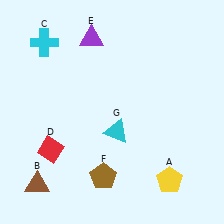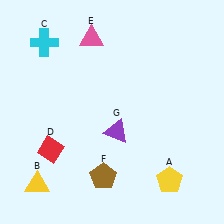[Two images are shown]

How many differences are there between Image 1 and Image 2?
There are 3 differences between the two images.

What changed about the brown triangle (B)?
In Image 1, B is brown. In Image 2, it changed to yellow.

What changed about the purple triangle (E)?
In Image 1, E is purple. In Image 2, it changed to pink.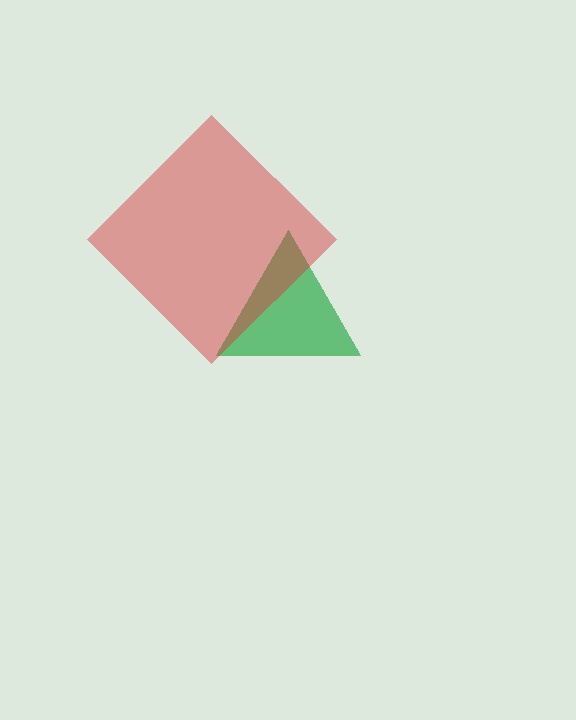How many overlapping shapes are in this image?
There are 2 overlapping shapes in the image.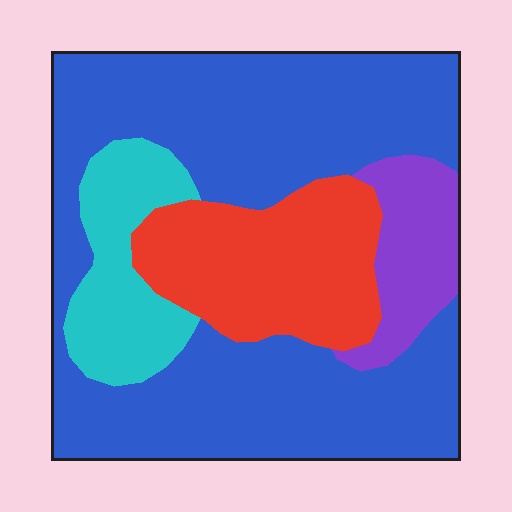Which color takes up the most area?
Blue, at roughly 60%.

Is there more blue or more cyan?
Blue.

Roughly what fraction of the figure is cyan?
Cyan covers 12% of the figure.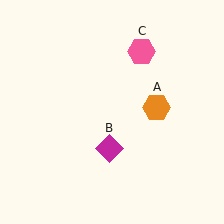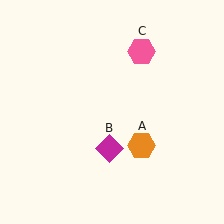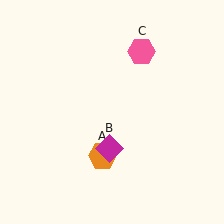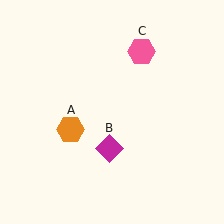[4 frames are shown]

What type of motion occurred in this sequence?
The orange hexagon (object A) rotated clockwise around the center of the scene.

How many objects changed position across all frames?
1 object changed position: orange hexagon (object A).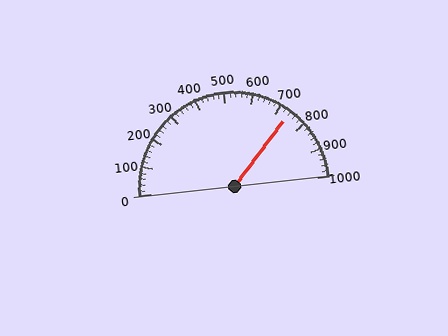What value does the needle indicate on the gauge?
The needle indicates approximately 740.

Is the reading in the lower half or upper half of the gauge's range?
The reading is in the upper half of the range (0 to 1000).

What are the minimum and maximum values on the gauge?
The gauge ranges from 0 to 1000.